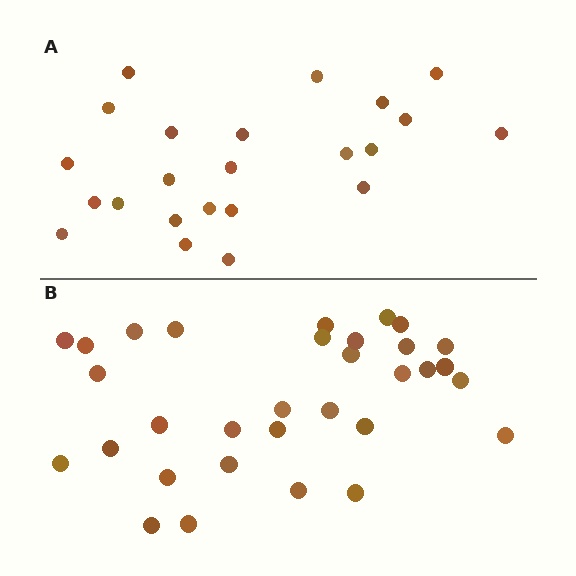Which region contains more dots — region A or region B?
Region B (the bottom region) has more dots.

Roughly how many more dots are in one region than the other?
Region B has roughly 8 or so more dots than region A.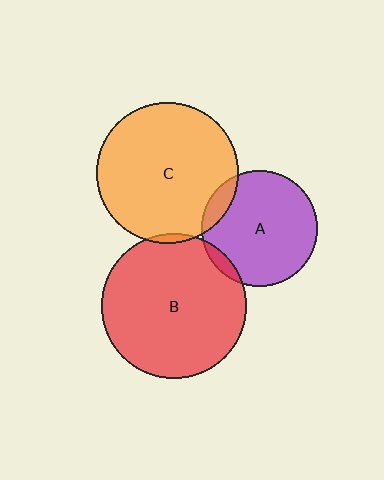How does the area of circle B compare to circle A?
Approximately 1.5 times.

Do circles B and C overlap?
Yes.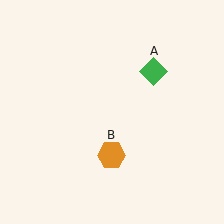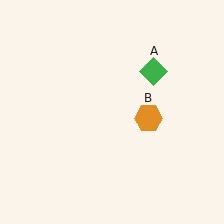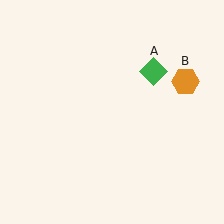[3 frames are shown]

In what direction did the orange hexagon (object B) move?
The orange hexagon (object B) moved up and to the right.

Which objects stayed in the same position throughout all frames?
Green diamond (object A) remained stationary.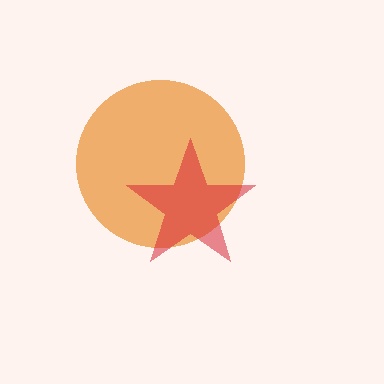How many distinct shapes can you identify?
There are 2 distinct shapes: an orange circle, a red star.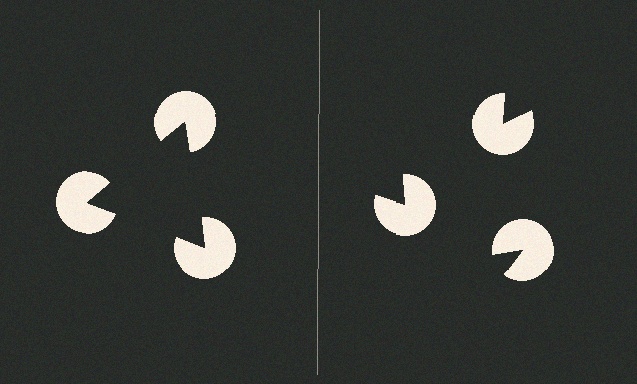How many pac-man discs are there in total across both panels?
6 — 3 on each side.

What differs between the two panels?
The pac-man discs are positioned identically on both sides; only the wedge orientations differ. On the left they align to a triangle; on the right they are misaligned.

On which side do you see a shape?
An illusory triangle appears on the left side. On the right side the wedge cuts are rotated, so no coherent shape forms.